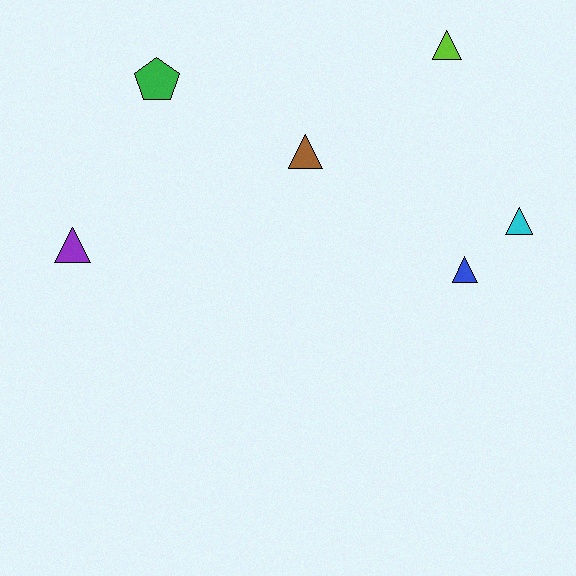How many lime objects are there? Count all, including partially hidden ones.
There is 1 lime object.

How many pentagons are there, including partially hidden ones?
There is 1 pentagon.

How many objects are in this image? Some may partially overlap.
There are 6 objects.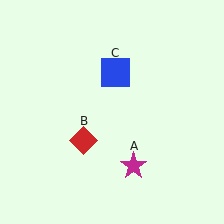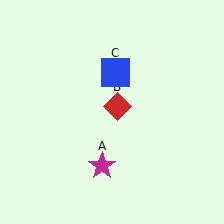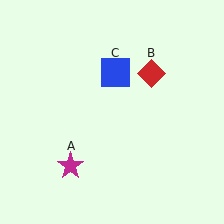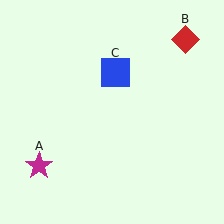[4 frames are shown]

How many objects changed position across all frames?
2 objects changed position: magenta star (object A), red diamond (object B).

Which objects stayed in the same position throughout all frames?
Blue square (object C) remained stationary.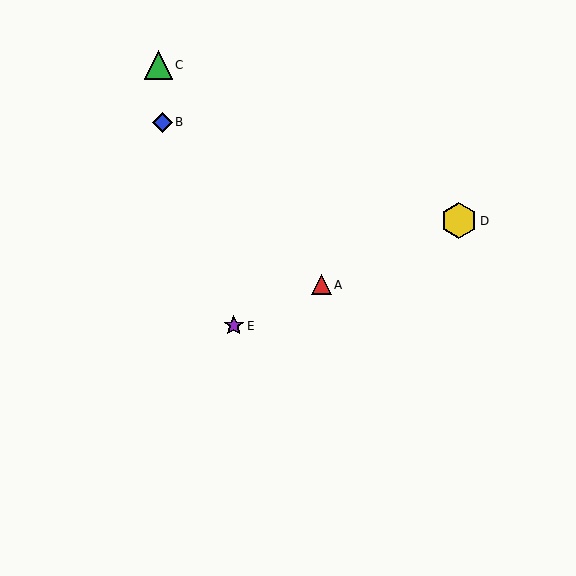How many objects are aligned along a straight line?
3 objects (A, D, E) are aligned along a straight line.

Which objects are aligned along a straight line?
Objects A, D, E are aligned along a straight line.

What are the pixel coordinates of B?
Object B is at (162, 122).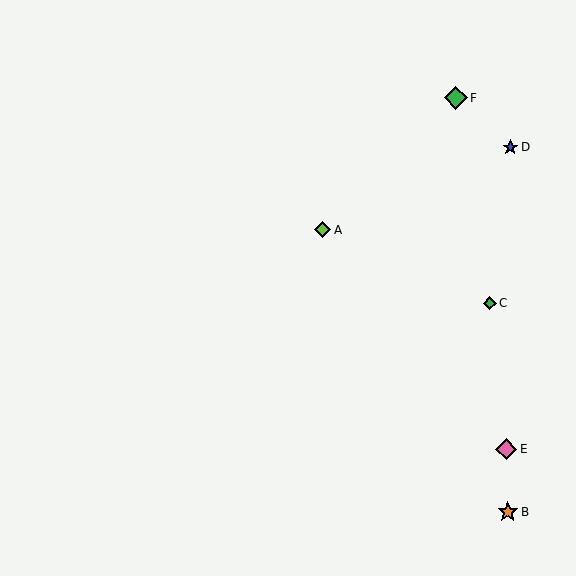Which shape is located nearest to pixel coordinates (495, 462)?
The pink diamond (labeled E) at (506, 449) is nearest to that location.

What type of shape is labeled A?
Shape A is a lime diamond.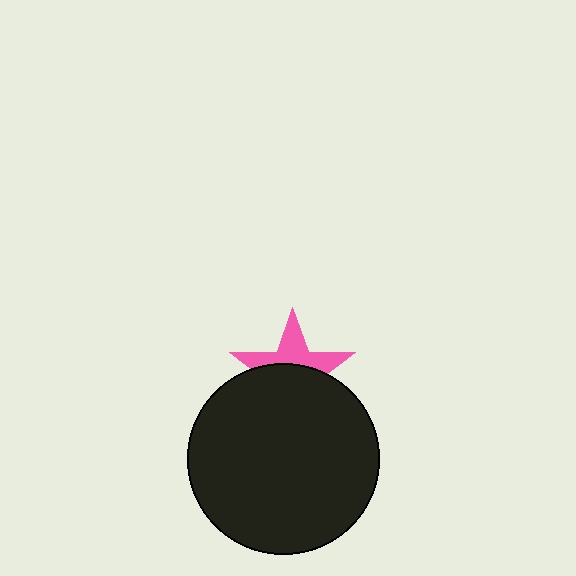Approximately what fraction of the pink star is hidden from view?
Roughly 56% of the pink star is hidden behind the black circle.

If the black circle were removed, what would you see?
You would see the complete pink star.